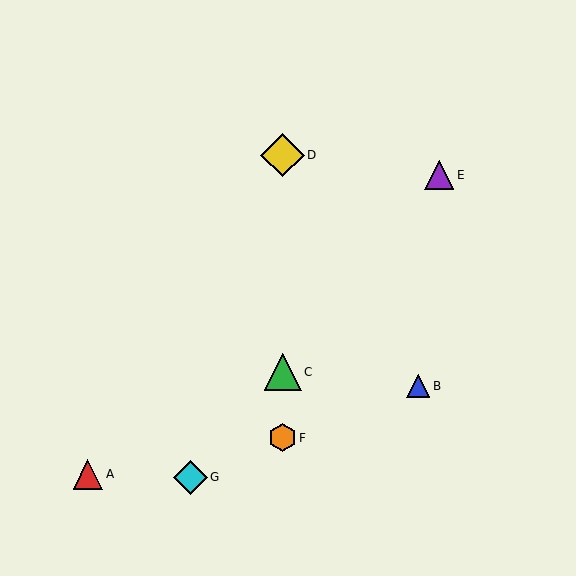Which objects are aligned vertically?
Objects C, D, F are aligned vertically.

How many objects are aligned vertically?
3 objects (C, D, F) are aligned vertically.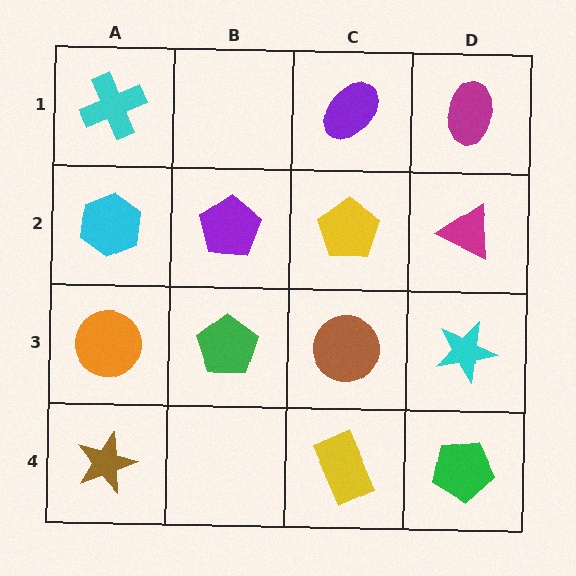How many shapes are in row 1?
3 shapes.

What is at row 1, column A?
A cyan cross.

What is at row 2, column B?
A purple pentagon.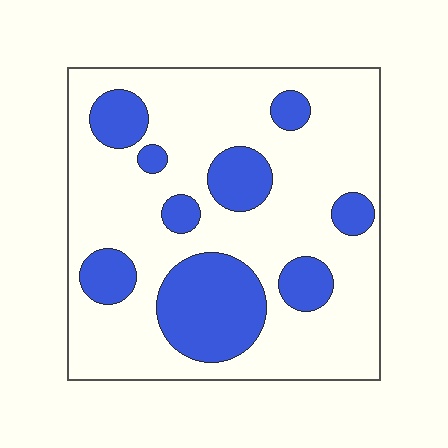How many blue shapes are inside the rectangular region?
9.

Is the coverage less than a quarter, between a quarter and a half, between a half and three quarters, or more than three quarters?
Between a quarter and a half.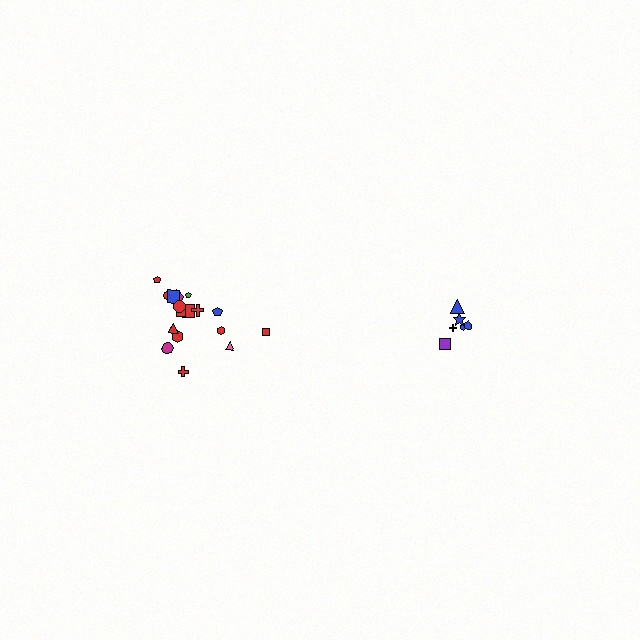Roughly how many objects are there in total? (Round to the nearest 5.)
Roughly 25 objects in total.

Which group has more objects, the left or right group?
The left group.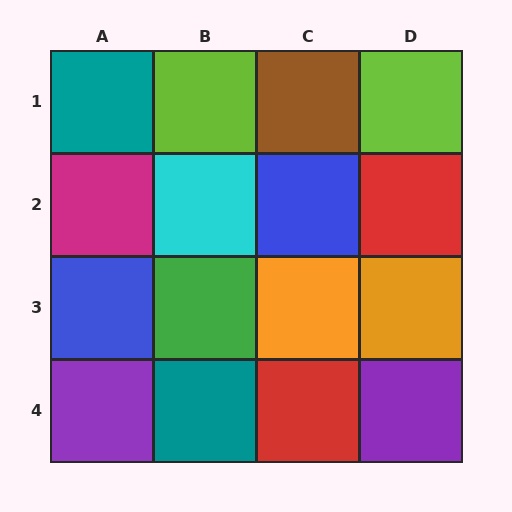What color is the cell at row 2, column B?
Cyan.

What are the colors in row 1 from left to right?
Teal, lime, brown, lime.